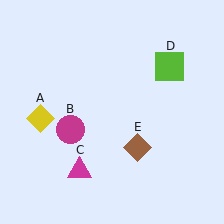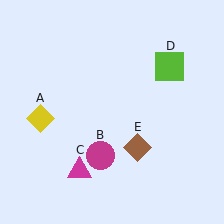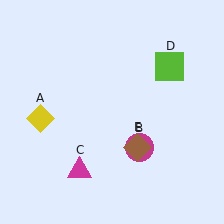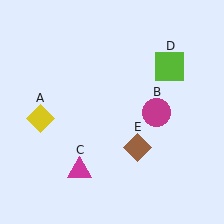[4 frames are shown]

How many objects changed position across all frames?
1 object changed position: magenta circle (object B).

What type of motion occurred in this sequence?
The magenta circle (object B) rotated counterclockwise around the center of the scene.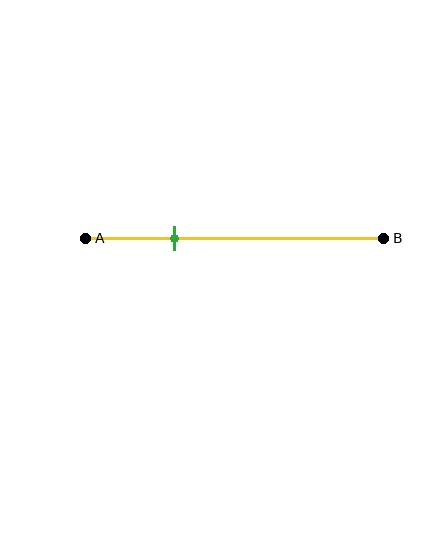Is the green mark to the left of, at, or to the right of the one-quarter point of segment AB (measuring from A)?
The green mark is to the right of the one-quarter point of segment AB.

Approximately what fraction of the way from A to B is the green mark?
The green mark is approximately 30% of the way from A to B.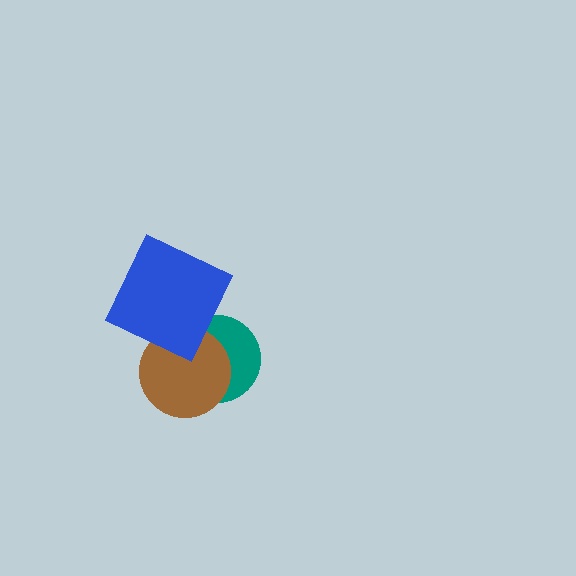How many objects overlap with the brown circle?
2 objects overlap with the brown circle.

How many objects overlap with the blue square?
2 objects overlap with the blue square.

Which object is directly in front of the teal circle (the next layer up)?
The brown circle is directly in front of the teal circle.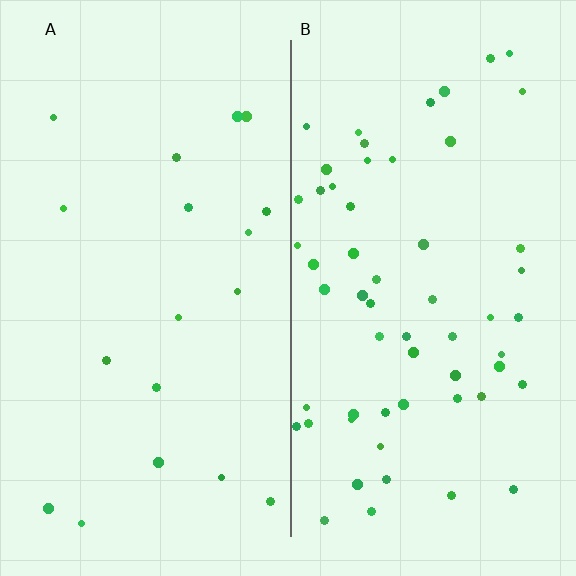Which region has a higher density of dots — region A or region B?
B (the right).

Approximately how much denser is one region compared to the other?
Approximately 3.2× — region B over region A.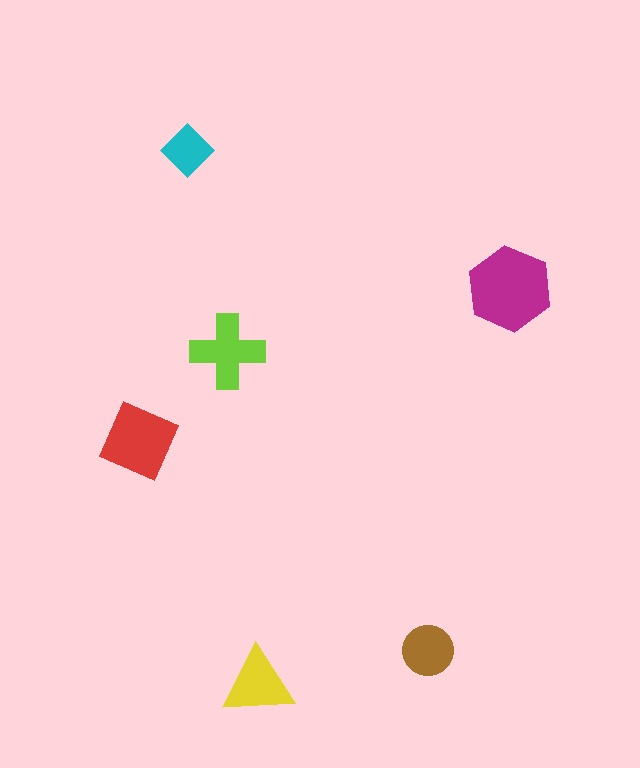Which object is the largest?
The magenta hexagon.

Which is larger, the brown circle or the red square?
The red square.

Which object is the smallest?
The cyan diamond.